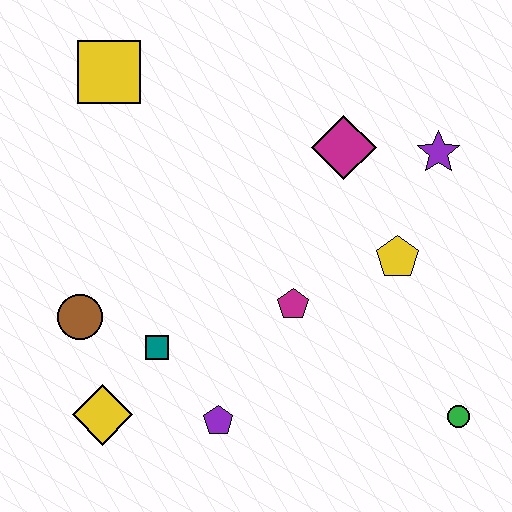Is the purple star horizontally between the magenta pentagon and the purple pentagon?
No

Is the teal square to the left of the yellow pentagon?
Yes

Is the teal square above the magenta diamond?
No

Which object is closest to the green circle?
The yellow pentagon is closest to the green circle.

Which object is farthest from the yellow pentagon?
The yellow square is farthest from the yellow pentagon.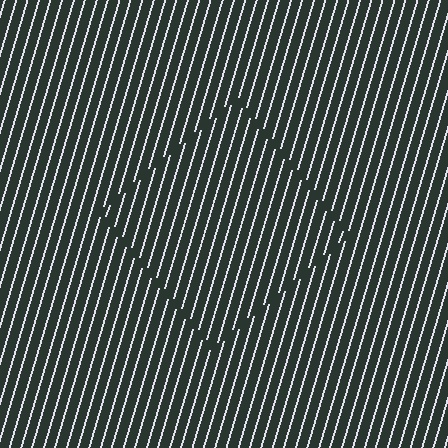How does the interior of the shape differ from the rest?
The interior of the shape contains the same grating, shifted by half a period — the contour is defined by the phase discontinuity where line-ends from the inner and outer gratings abut.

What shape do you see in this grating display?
An illusory square. The interior of the shape contains the same grating, shifted by half a period — the contour is defined by the phase discontinuity where line-ends from the inner and outer gratings abut.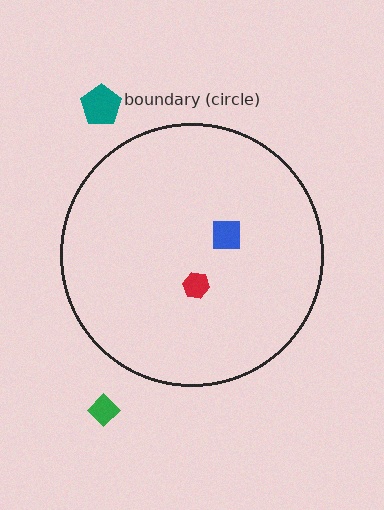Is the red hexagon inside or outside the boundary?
Inside.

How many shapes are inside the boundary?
2 inside, 2 outside.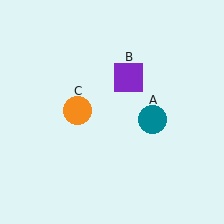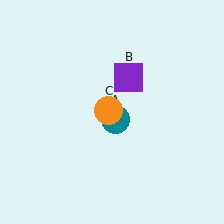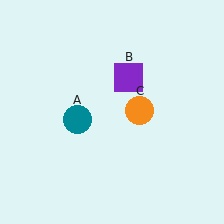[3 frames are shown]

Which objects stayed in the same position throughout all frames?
Purple square (object B) remained stationary.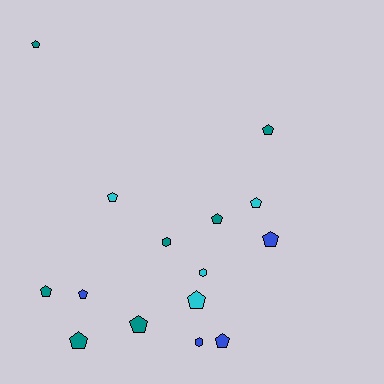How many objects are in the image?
There are 15 objects.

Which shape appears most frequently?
Pentagon, with 12 objects.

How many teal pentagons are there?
There are 6 teal pentagons.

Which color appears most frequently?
Teal, with 7 objects.